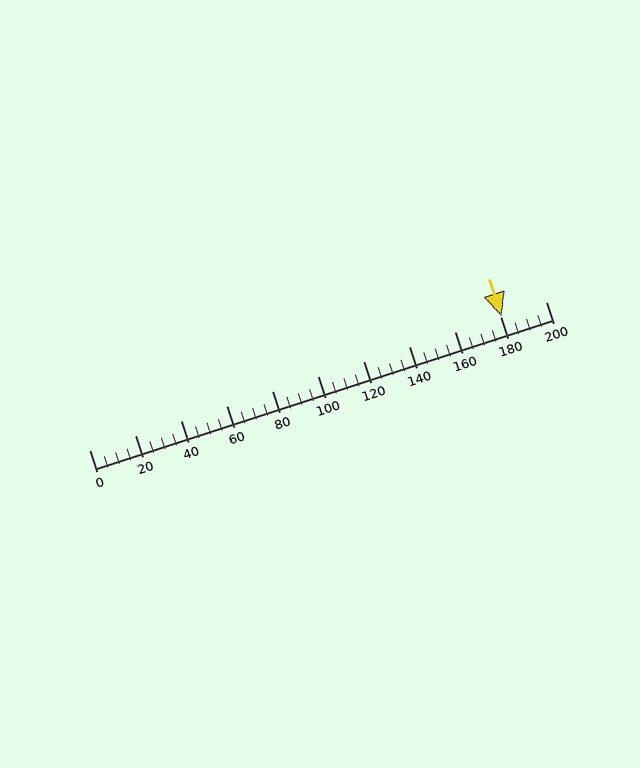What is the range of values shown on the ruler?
The ruler shows values from 0 to 200.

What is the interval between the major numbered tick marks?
The major tick marks are spaced 20 units apart.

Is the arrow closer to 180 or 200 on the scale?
The arrow is closer to 180.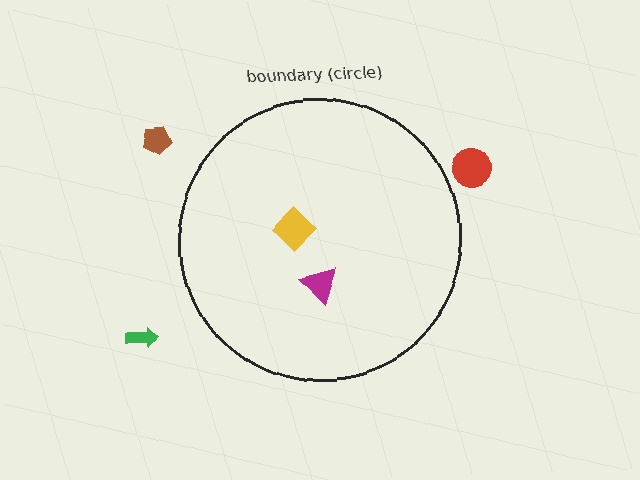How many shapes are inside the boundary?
2 inside, 3 outside.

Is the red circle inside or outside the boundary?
Outside.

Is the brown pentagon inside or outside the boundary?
Outside.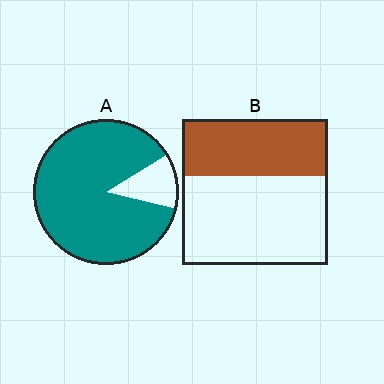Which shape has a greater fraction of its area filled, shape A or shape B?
Shape A.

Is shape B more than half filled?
No.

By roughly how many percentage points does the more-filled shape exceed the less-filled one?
By roughly 50 percentage points (A over B).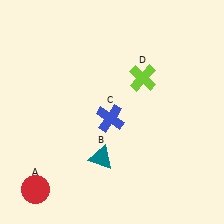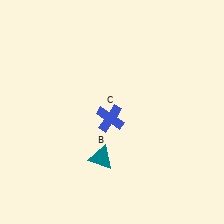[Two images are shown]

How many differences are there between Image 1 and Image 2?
There are 2 differences between the two images.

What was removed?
The red circle (A), the lime cross (D) were removed in Image 2.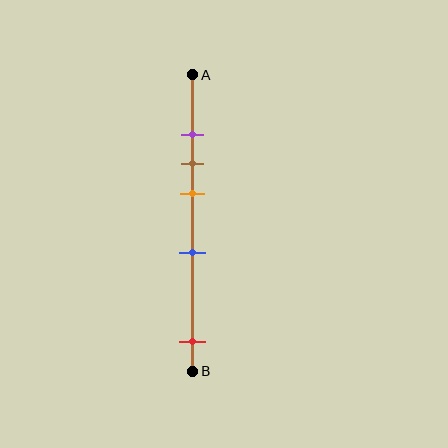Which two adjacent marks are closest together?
The purple and brown marks are the closest adjacent pair.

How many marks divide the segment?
There are 5 marks dividing the segment.